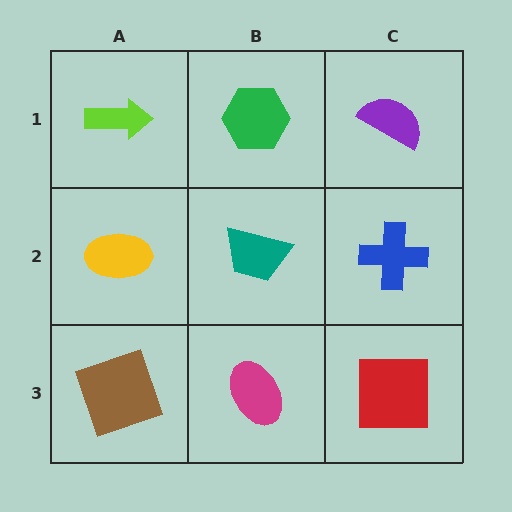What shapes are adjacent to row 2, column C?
A purple semicircle (row 1, column C), a red square (row 3, column C), a teal trapezoid (row 2, column B).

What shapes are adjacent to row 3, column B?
A teal trapezoid (row 2, column B), a brown square (row 3, column A), a red square (row 3, column C).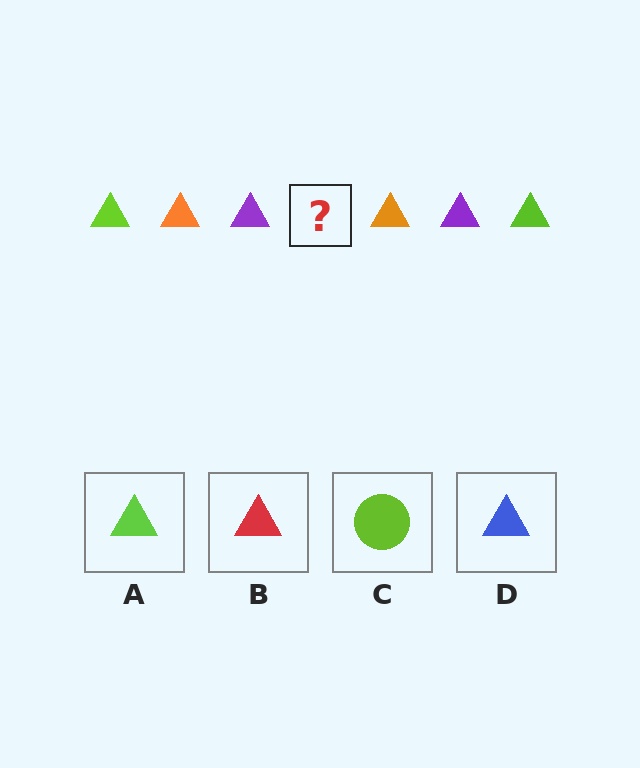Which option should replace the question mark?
Option A.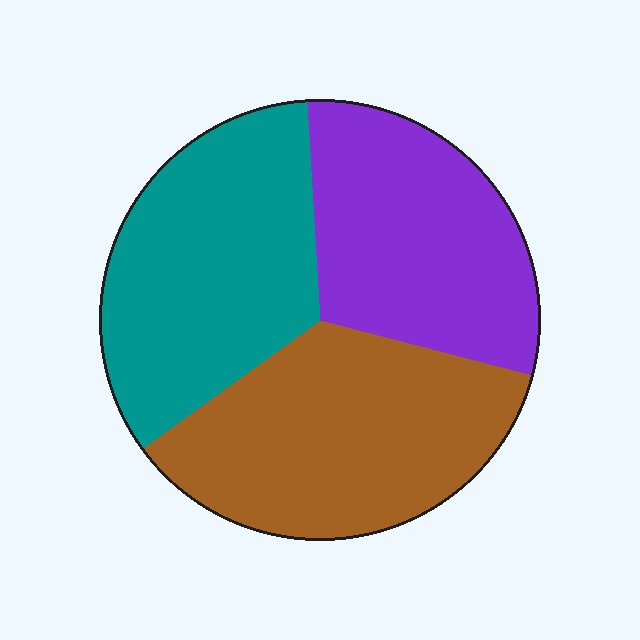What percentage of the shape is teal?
Teal covers around 35% of the shape.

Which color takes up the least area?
Purple, at roughly 30%.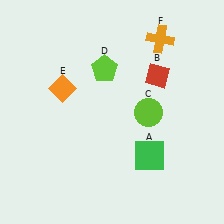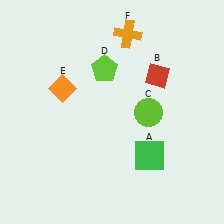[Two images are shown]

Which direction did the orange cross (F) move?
The orange cross (F) moved left.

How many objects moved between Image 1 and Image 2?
1 object moved between the two images.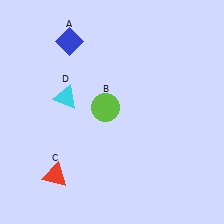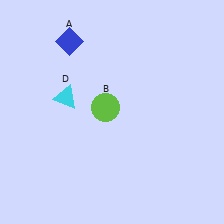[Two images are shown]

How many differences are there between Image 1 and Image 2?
There is 1 difference between the two images.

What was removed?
The red triangle (C) was removed in Image 2.